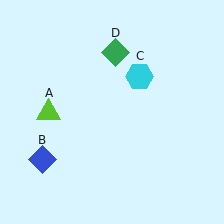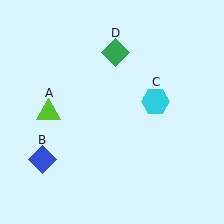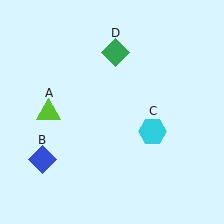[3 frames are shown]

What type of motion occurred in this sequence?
The cyan hexagon (object C) rotated clockwise around the center of the scene.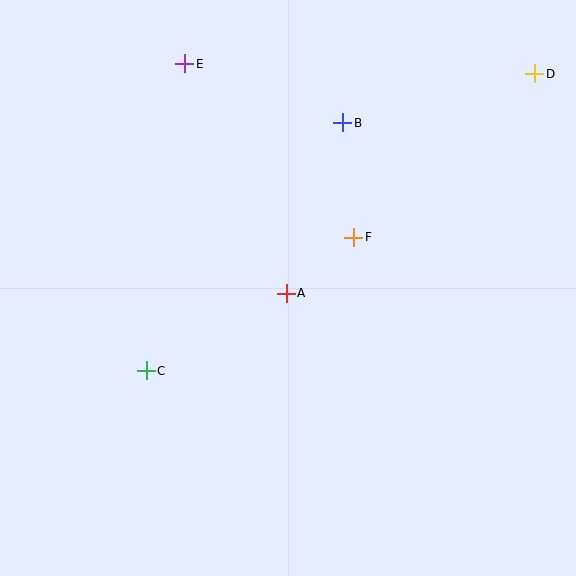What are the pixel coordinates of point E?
Point E is at (185, 64).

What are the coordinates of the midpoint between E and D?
The midpoint between E and D is at (360, 69).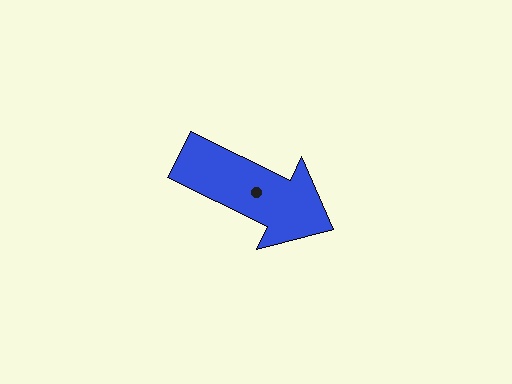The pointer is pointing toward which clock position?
Roughly 4 o'clock.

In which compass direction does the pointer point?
Southeast.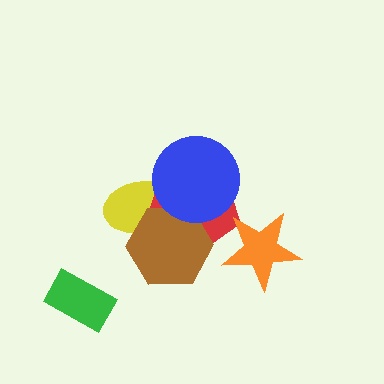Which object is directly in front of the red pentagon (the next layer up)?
The brown hexagon is directly in front of the red pentagon.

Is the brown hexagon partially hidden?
Yes, it is partially covered by another shape.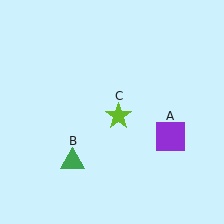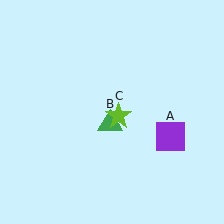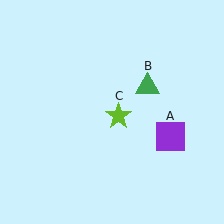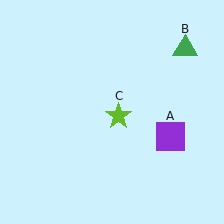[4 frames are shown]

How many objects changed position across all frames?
1 object changed position: green triangle (object B).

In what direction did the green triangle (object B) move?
The green triangle (object B) moved up and to the right.